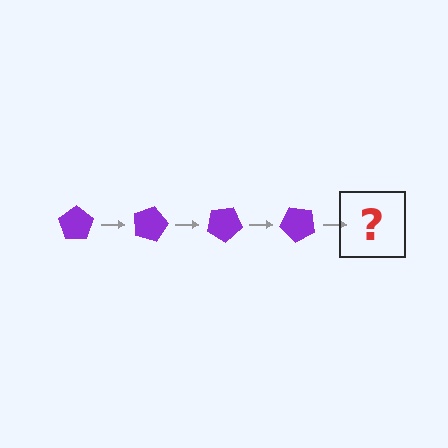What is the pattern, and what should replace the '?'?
The pattern is that the pentagon rotates 15 degrees each step. The '?' should be a purple pentagon rotated 60 degrees.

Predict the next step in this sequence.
The next step is a purple pentagon rotated 60 degrees.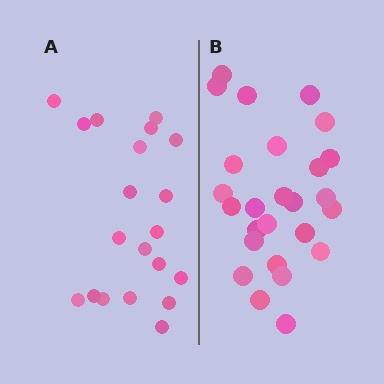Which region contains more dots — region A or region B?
Region B (the right region) has more dots.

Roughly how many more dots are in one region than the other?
Region B has about 6 more dots than region A.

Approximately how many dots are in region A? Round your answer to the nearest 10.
About 20 dots.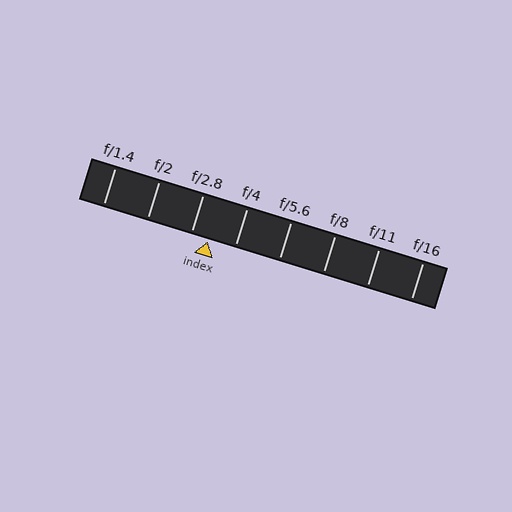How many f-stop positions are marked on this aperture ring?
There are 8 f-stop positions marked.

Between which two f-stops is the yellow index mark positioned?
The index mark is between f/2.8 and f/4.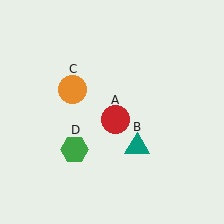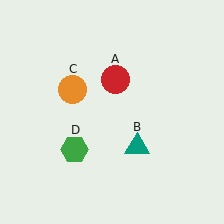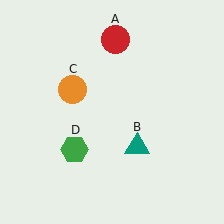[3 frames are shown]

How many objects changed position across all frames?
1 object changed position: red circle (object A).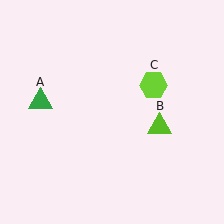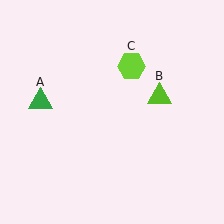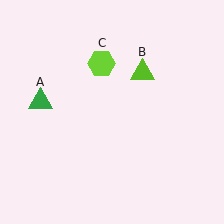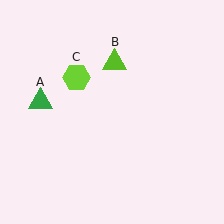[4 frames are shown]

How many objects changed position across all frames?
2 objects changed position: lime triangle (object B), lime hexagon (object C).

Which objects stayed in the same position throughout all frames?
Green triangle (object A) remained stationary.